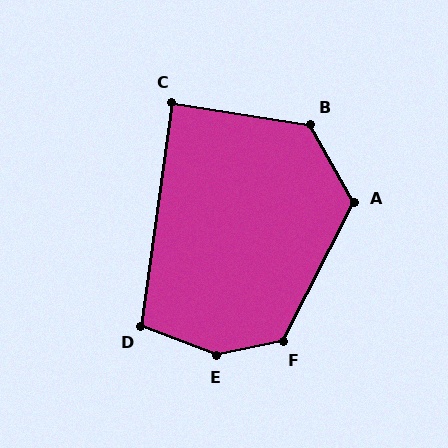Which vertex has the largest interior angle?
E, at approximately 147 degrees.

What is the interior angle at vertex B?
Approximately 128 degrees (obtuse).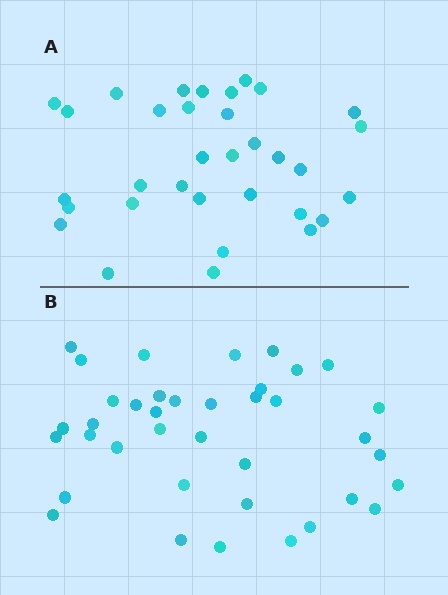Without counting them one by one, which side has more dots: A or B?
Region B (the bottom region) has more dots.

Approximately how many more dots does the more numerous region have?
Region B has about 5 more dots than region A.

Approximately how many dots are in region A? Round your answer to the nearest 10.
About 30 dots. (The exact count is 33, which rounds to 30.)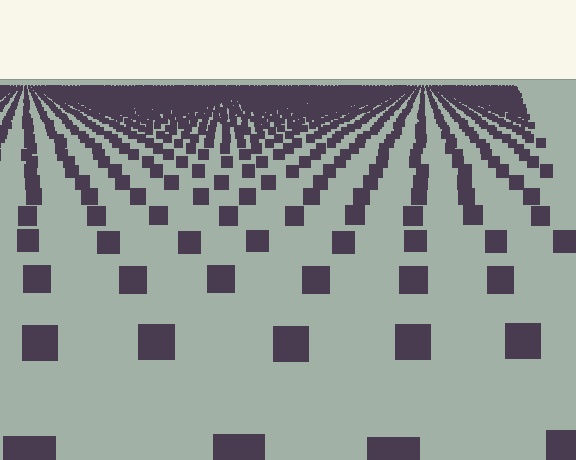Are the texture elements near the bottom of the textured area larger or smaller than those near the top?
Larger. Near the bottom, elements are closer to the viewer and appear at a bigger on-screen size.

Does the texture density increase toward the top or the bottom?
Density increases toward the top.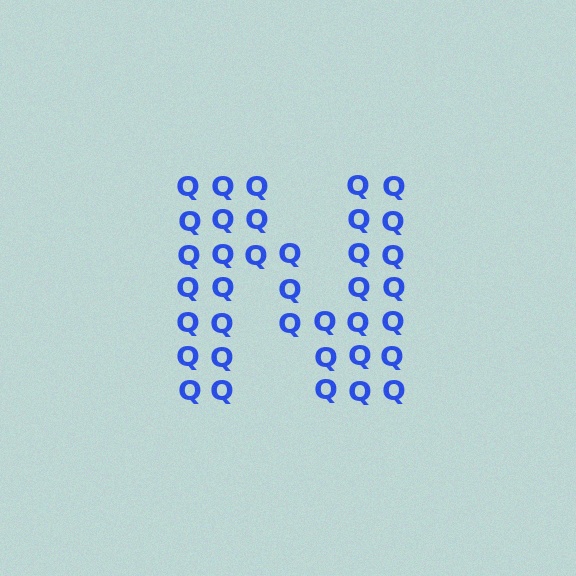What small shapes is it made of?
It is made of small letter Q's.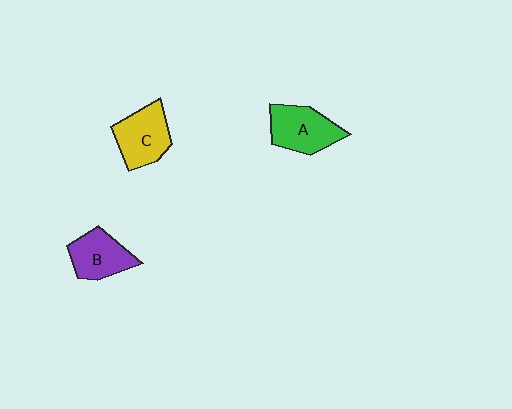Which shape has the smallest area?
Shape B (purple).